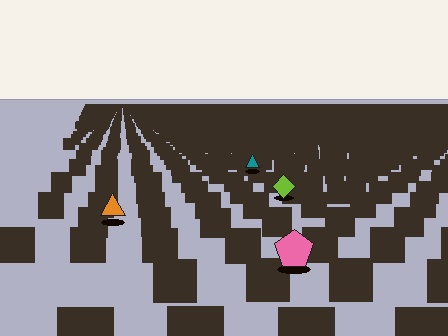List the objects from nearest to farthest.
From nearest to farthest: the pink pentagon, the orange triangle, the lime diamond, the teal triangle.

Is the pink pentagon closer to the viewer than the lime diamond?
Yes. The pink pentagon is closer — you can tell from the texture gradient: the ground texture is coarser near it.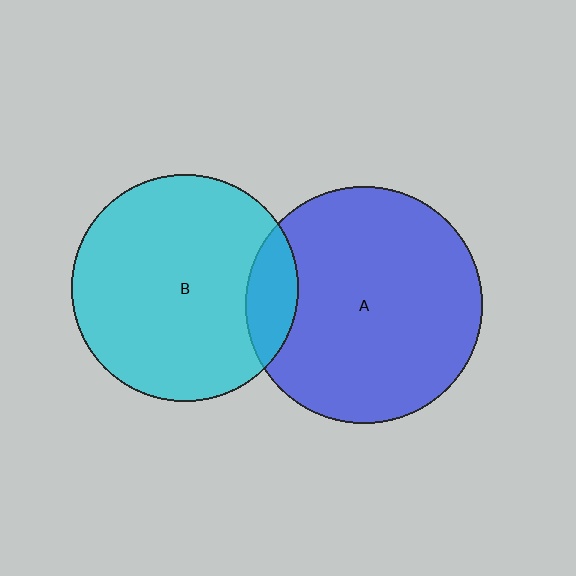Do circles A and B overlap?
Yes.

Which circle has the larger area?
Circle A (blue).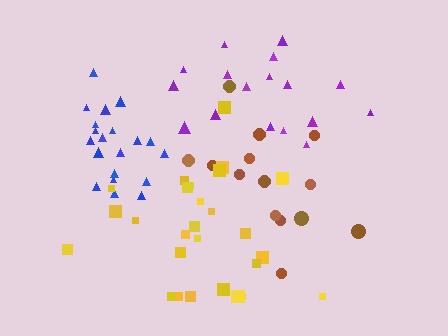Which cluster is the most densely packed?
Blue.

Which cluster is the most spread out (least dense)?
Brown.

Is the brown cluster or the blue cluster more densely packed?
Blue.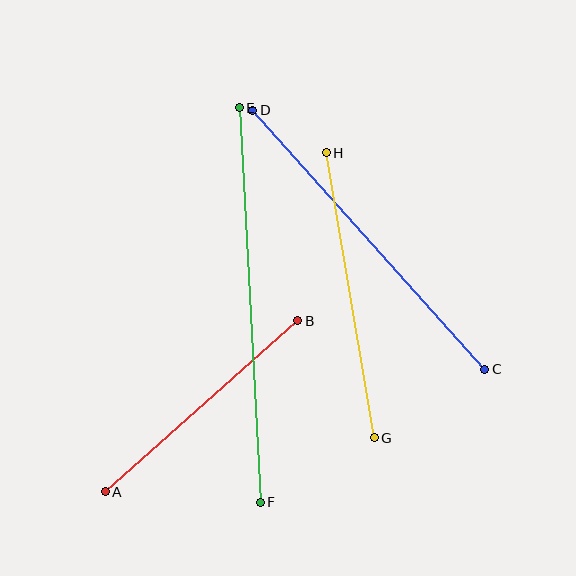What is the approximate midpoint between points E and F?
The midpoint is at approximately (250, 305) pixels.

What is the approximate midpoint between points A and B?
The midpoint is at approximately (201, 406) pixels.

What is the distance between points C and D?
The distance is approximately 348 pixels.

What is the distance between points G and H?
The distance is approximately 289 pixels.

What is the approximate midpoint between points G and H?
The midpoint is at approximately (350, 295) pixels.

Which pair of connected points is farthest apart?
Points E and F are farthest apart.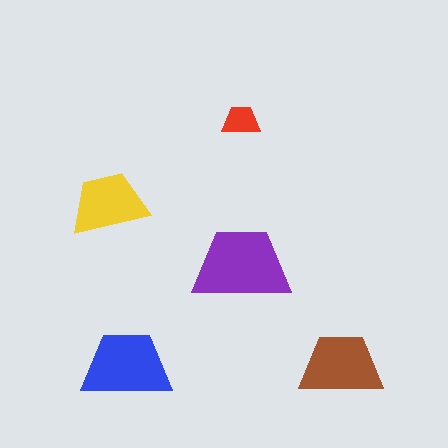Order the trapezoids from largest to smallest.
the purple one, the blue one, the brown one, the yellow one, the red one.